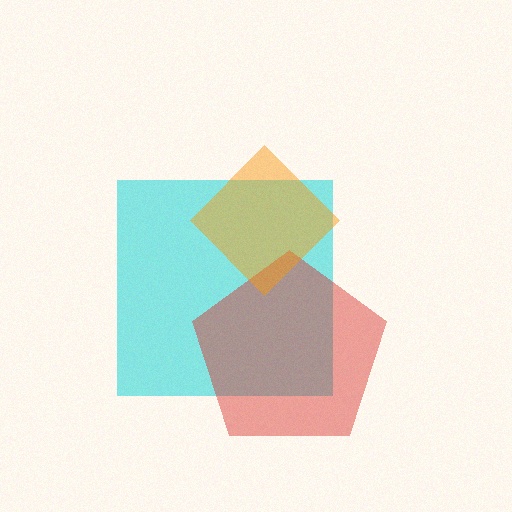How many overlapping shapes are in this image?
There are 3 overlapping shapes in the image.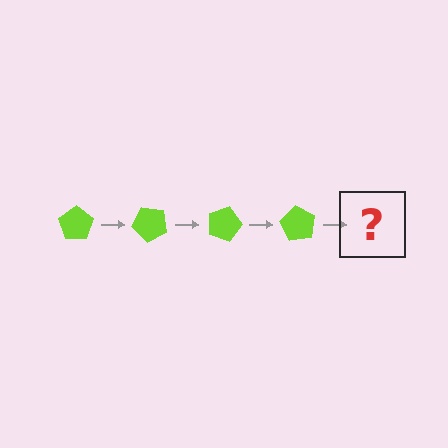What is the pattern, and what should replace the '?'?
The pattern is that the pentagon rotates 45 degrees each step. The '?' should be a lime pentagon rotated 180 degrees.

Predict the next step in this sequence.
The next step is a lime pentagon rotated 180 degrees.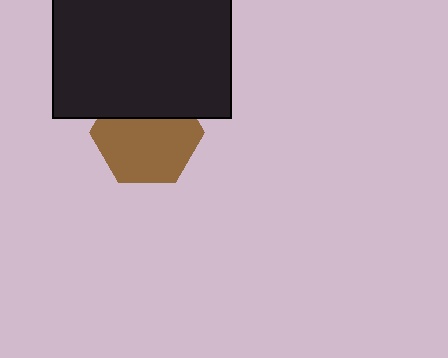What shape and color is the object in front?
The object in front is a black rectangle.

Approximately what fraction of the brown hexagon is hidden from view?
Roughly 34% of the brown hexagon is hidden behind the black rectangle.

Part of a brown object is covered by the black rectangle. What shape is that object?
It is a hexagon.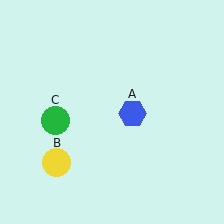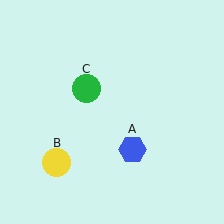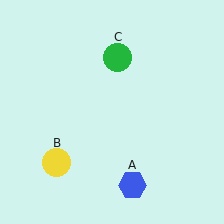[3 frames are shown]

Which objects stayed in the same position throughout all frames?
Yellow circle (object B) remained stationary.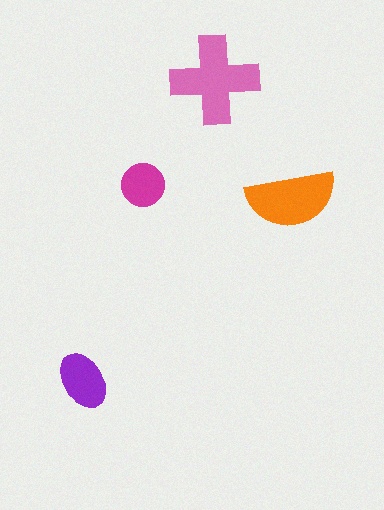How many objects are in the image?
There are 4 objects in the image.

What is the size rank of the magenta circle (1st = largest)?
4th.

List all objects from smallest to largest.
The magenta circle, the purple ellipse, the orange semicircle, the pink cross.